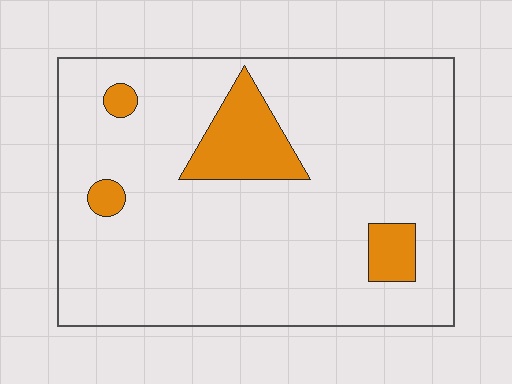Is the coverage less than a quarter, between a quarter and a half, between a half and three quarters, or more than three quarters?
Less than a quarter.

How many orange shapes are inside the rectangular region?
4.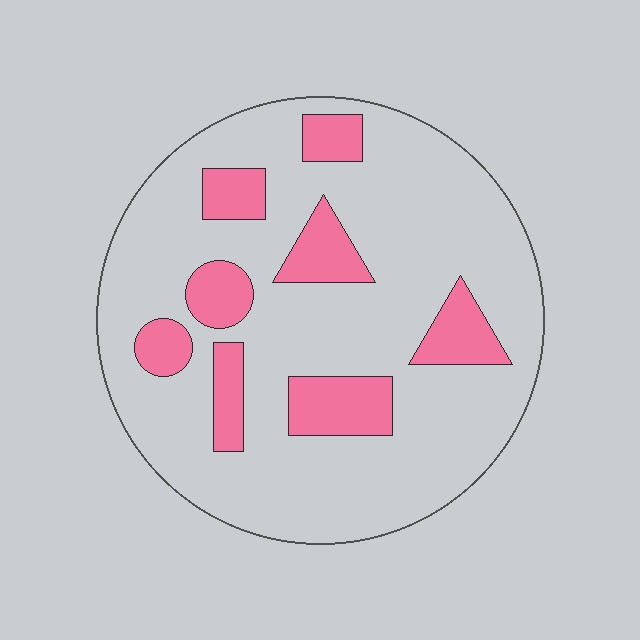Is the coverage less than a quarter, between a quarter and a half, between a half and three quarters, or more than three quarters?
Less than a quarter.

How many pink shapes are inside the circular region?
8.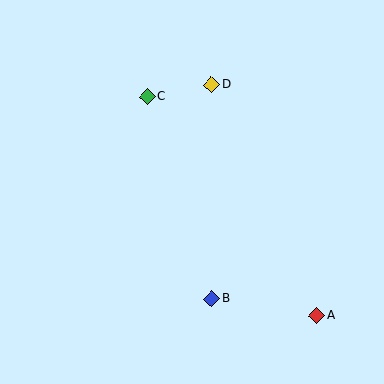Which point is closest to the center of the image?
Point C at (147, 97) is closest to the center.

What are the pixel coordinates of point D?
Point D is at (211, 84).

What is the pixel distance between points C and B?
The distance between C and B is 212 pixels.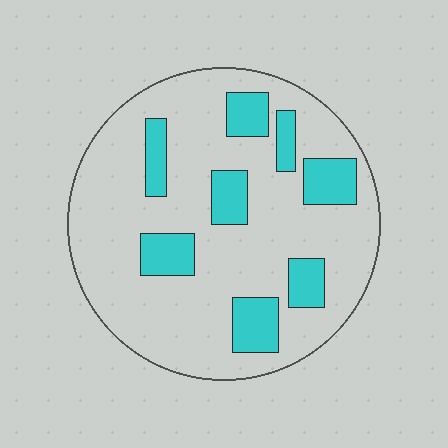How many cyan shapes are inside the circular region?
8.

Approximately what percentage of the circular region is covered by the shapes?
Approximately 20%.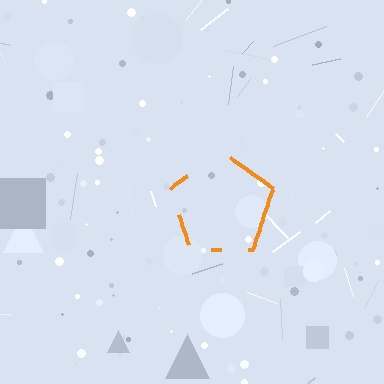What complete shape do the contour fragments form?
The contour fragments form a pentagon.